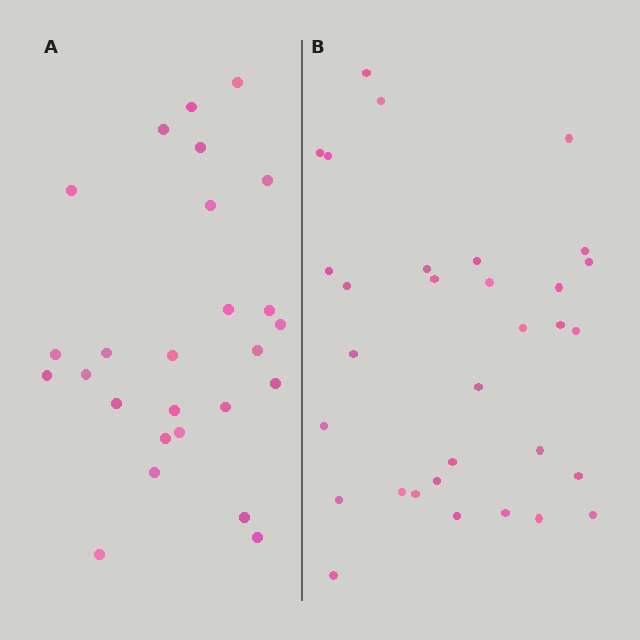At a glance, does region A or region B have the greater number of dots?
Region B (the right region) has more dots.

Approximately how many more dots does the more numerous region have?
Region B has about 6 more dots than region A.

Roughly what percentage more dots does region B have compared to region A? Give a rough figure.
About 25% more.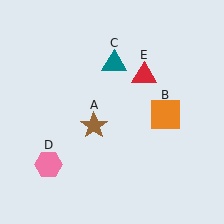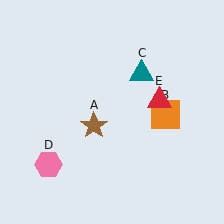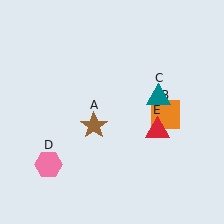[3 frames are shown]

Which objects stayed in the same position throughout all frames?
Brown star (object A) and orange square (object B) and pink hexagon (object D) remained stationary.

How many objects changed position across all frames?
2 objects changed position: teal triangle (object C), red triangle (object E).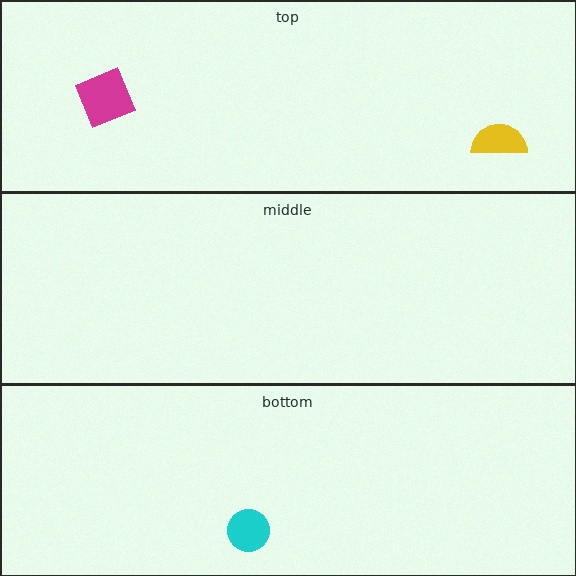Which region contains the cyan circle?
The bottom region.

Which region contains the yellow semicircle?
The top region.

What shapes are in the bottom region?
The cyan circle.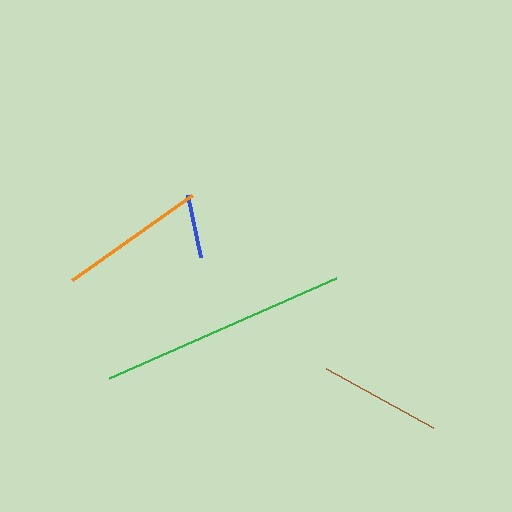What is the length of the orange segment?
The orange segment is approximately 147 pixels long.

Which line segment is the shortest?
The blue line is the shortest at approximately 63 pixels.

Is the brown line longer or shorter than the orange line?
The orange line is longer than the brown line.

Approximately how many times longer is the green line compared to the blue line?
The green line is approximately 3.9 times the length of the blue line.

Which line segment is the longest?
The green line is the longest at approximately 248 pixels.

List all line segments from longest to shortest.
From longest to shortest: green, orange, brown, blue.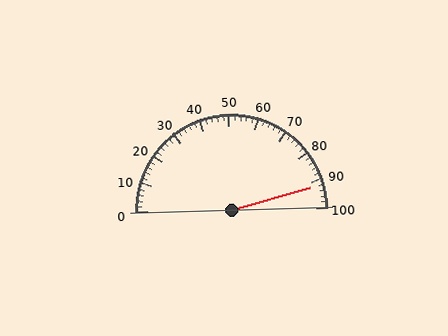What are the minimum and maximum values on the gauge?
The gauge ranges from 0 to 100.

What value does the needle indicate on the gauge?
The needle indicates approximately 92.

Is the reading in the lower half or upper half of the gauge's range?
The reading is in the upper half of the range (0 to 100).